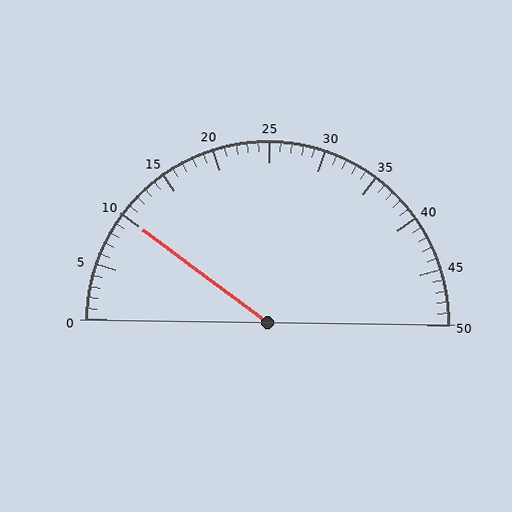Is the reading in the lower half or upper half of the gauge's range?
The reading is in the lower half of the range (0 to 50).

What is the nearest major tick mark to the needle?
The nearest major tick mark is 10.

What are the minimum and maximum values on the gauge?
The gauge ranges from 0 to 50.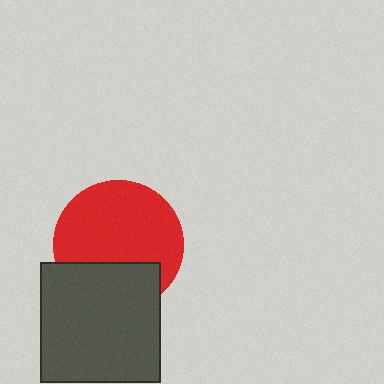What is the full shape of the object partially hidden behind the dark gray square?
The partially hidden object is a red circle.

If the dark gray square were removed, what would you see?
You would see the complete red circle.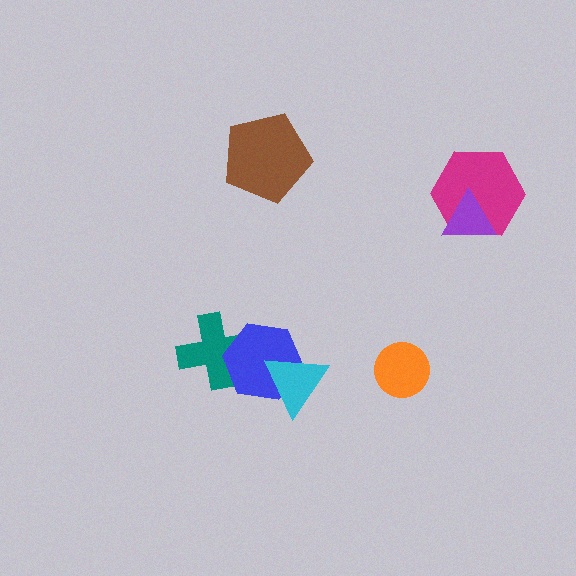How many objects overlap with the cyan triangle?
1 object overlaps with the cyan triangle.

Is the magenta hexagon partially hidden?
Yes, it is partially covered by another shape.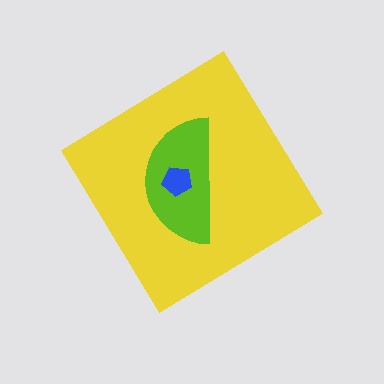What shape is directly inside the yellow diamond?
The lime semicircle.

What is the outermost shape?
The yellow diamond.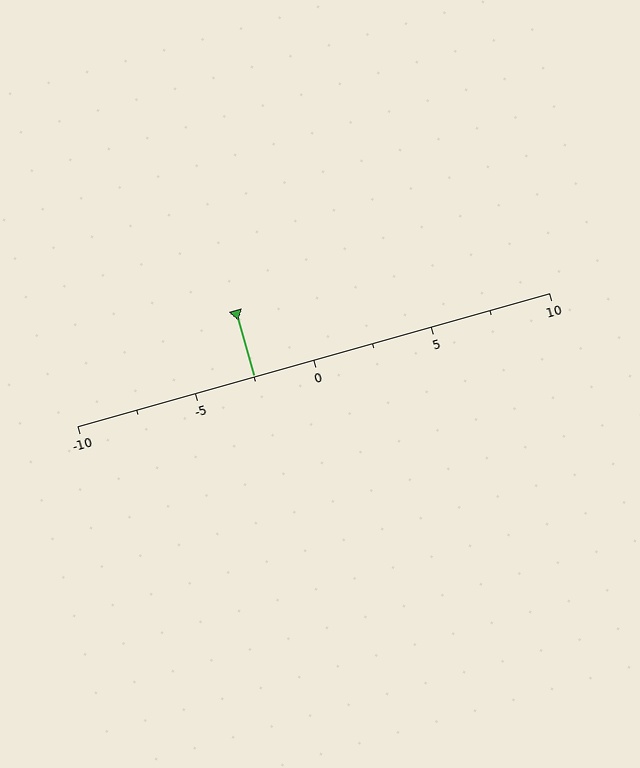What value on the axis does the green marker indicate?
The marker indicates approximately -2.5.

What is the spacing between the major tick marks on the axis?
The major ticks are spaced 5 apart.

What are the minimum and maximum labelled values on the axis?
The axis runs from -10 to 10.